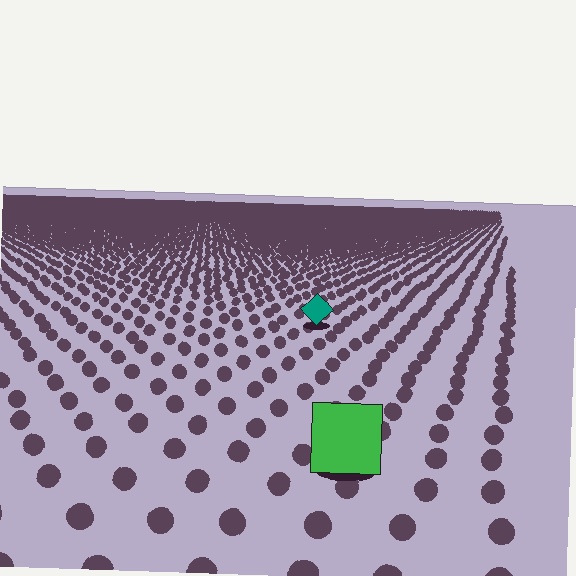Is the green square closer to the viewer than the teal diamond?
Yes. The green square is closer — you can tell from the texture gradient: the ground texture is coarser near it.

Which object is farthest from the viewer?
The teal diamond is farthest from the viewer. It appears smaller and the ground texture around it is denser.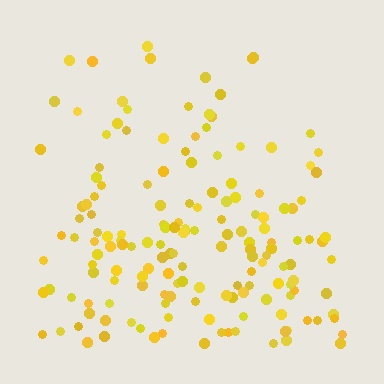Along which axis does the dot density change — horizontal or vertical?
Vertical.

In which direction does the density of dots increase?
From top to bottom, with the bottom side densest.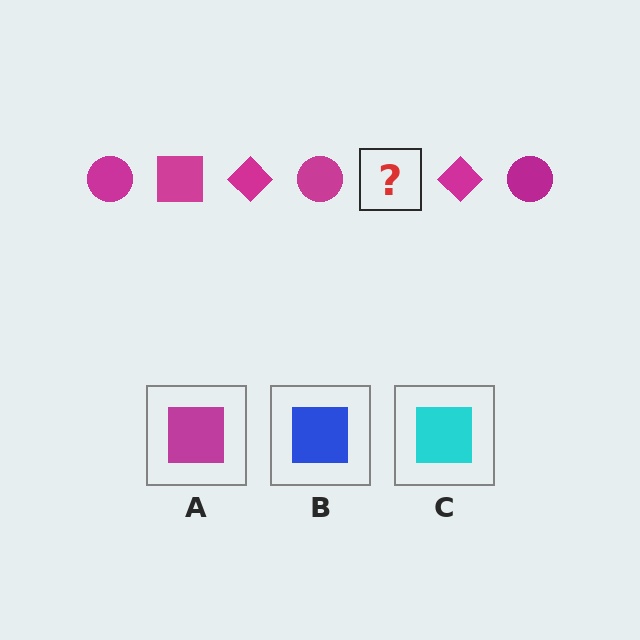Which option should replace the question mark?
Option A.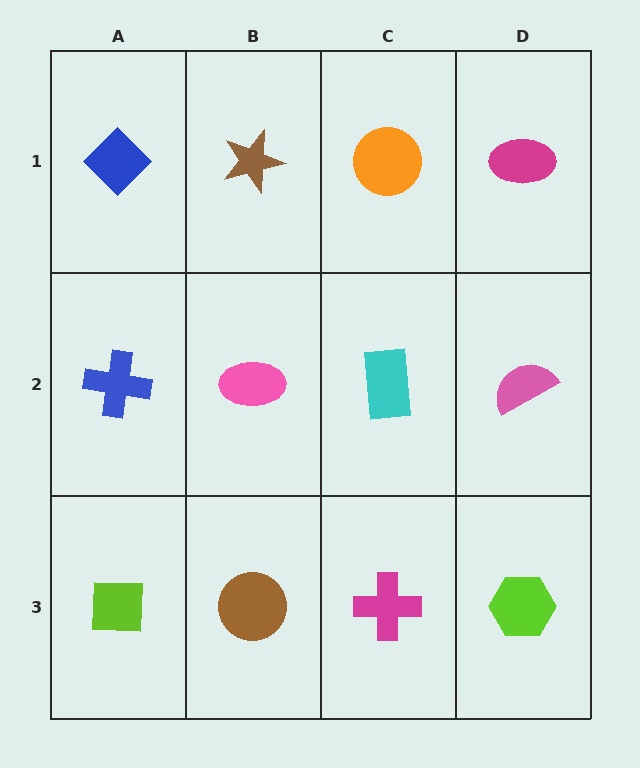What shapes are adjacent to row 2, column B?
A brown star (row 1, column B), a brown circle (row 3, column B), a blue cross (row 2, column A), a cyan rectangle (row 2, column C).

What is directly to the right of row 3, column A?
A brown circle.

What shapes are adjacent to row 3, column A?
A blue cross (row 2, column A), a brown circle (row 3, column B).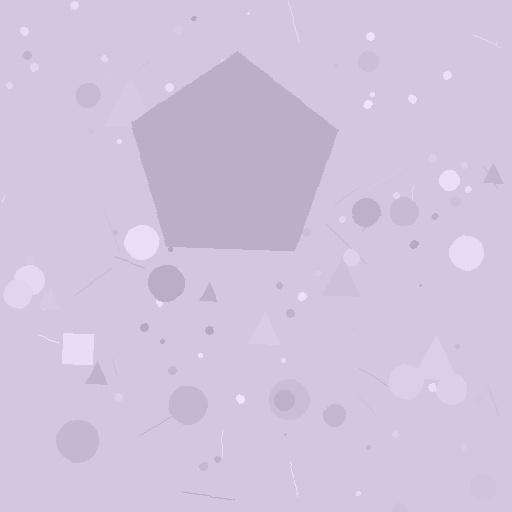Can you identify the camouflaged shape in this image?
The camouflaged shape is a pentagon.